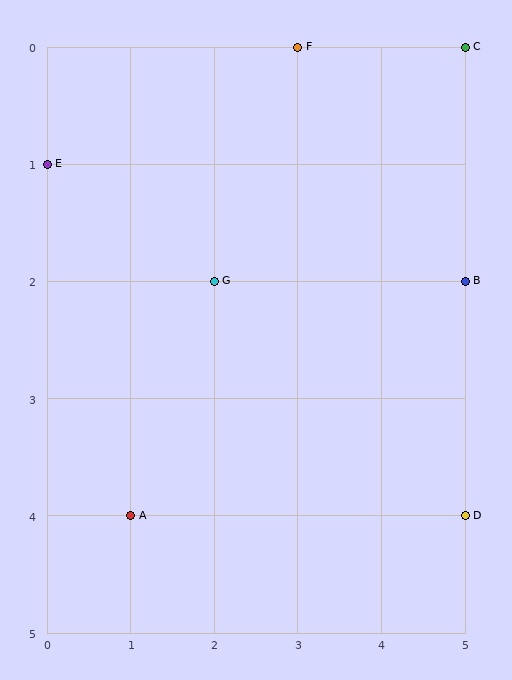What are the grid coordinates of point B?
Point B is at grid coordinates (5, 2).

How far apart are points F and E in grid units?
Points F and E are 3 columns and 1 row apart (about 3.2 grid units diagonally).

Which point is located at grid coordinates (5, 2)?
Point B is at (5, 2).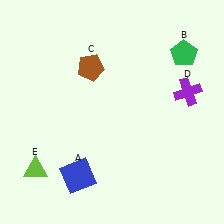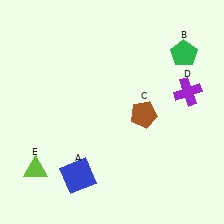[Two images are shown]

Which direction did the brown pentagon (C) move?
The brown pentagon (C) moved right.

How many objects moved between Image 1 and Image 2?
1 object moved between the two images.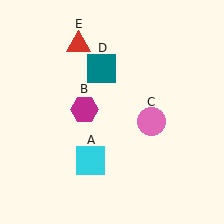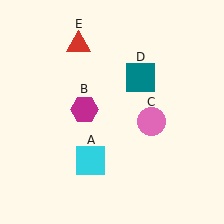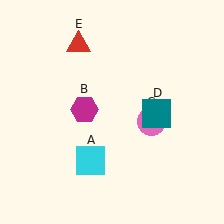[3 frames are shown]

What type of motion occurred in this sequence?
The teal square (object D) rotated clockwise around the center of the scene.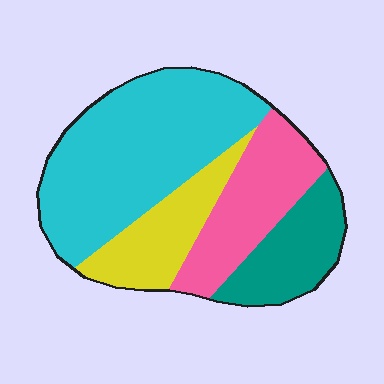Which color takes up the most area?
Cyan, at roughly 45%.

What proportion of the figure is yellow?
Yellow takes up less than a quarter of the figure.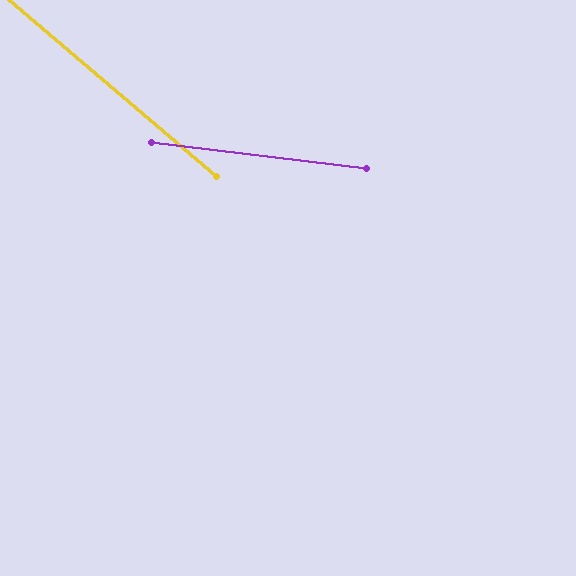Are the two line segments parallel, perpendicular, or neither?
Neither parallel nor perpendicular — they differ by about 33°.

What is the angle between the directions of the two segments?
Approximately 33 degrees.